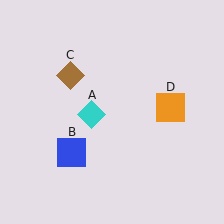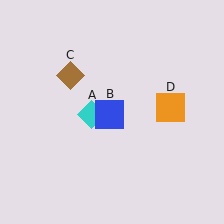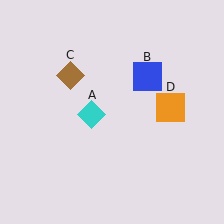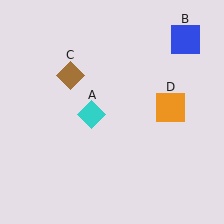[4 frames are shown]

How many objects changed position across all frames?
1 object changed position: blue square (object B).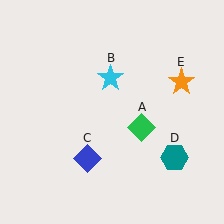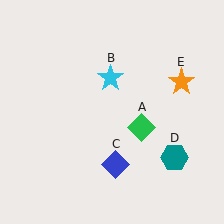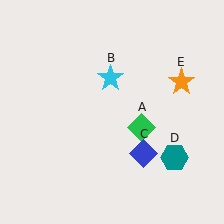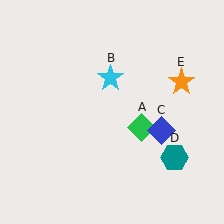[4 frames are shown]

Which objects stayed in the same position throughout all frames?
Green diamond (object A) and cyan star (object B) and teal hexagon (object D) and orange star (object E) remained stationary.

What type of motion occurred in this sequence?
The blue diamond (object C) rotated counterclockwise around the center of the scene.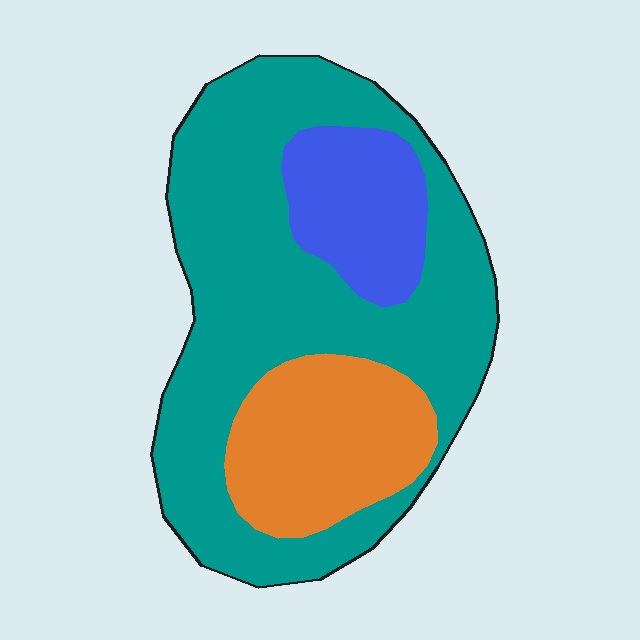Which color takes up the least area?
Blue, at roughly 15%.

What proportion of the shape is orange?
Orange covers 21% of the shape.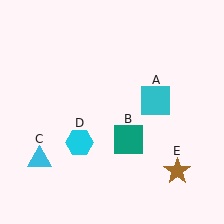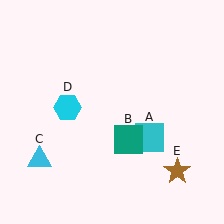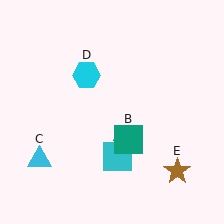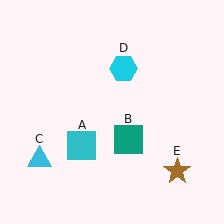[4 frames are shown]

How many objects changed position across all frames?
2 objects changed position: cyan square (object A), cyan hexagon (object D).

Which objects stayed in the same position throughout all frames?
Teal square (object B) and cyan triangle (object C) and brown star (object E) remained stationary.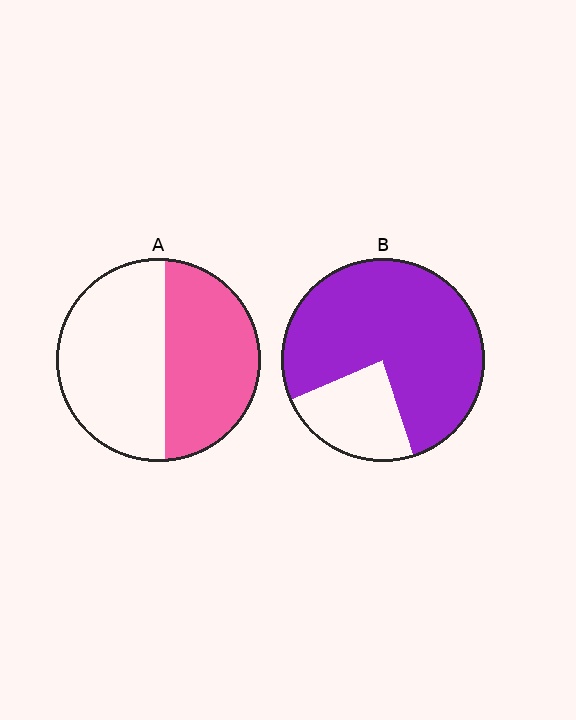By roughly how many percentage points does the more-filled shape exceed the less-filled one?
By roughly 30 percentage points (B over A).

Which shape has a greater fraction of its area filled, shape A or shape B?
Shape B.